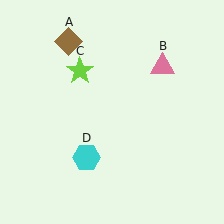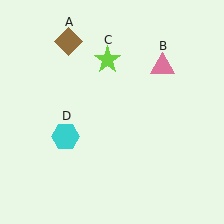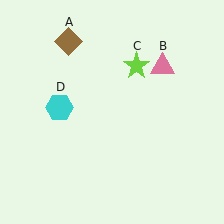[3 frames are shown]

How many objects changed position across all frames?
2 objects changed position: lime star (object C), cyan hexagon (object D).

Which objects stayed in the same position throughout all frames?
Brown diamond (object A) and pink triangle (object B) remained stationary.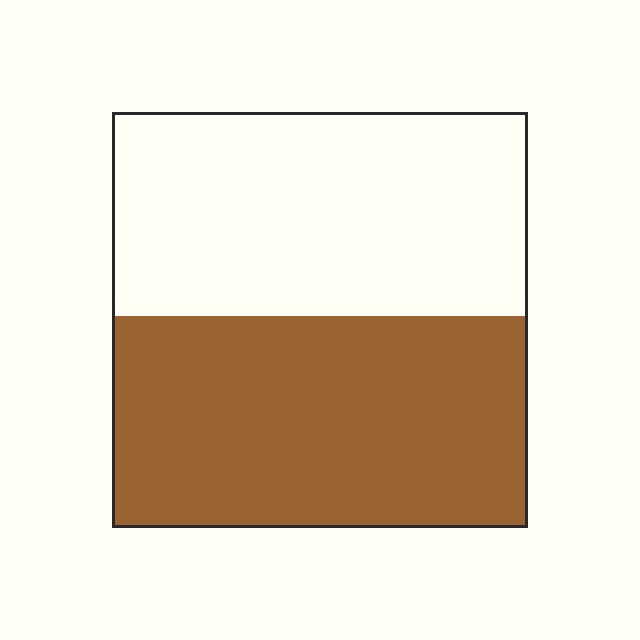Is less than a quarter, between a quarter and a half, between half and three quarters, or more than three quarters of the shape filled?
Between half and three quarters.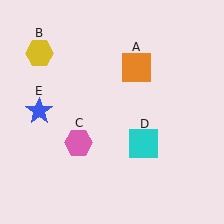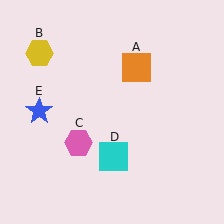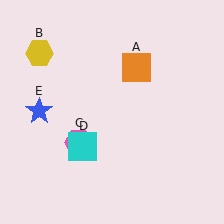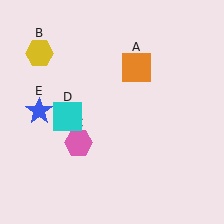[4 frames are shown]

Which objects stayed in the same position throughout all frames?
Orange square (object A) and yellow hexagon (object B) and pink hexagon (object C) and blue star (object E) remained stationary.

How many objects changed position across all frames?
1 object changed position: cyan square (object D).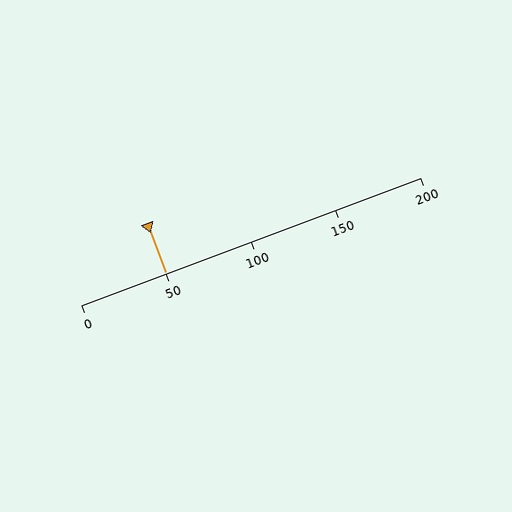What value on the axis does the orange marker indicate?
The marker indicates approximately 50.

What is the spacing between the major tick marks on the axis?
The major ticks are spaced 50 apart.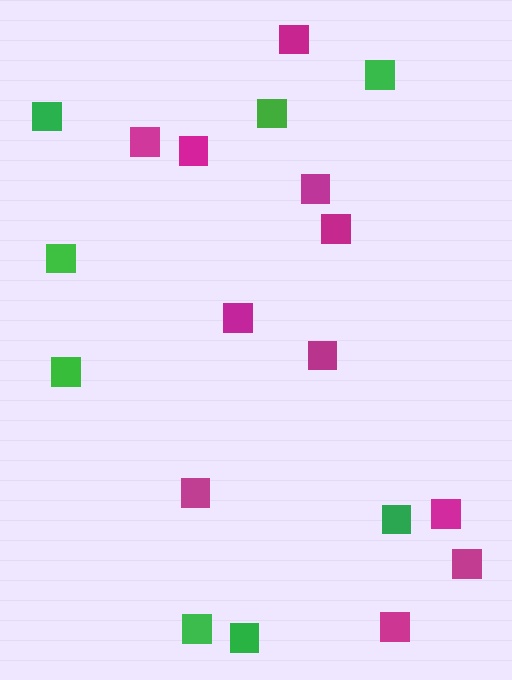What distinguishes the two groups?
There are 2 groups: one group of green squares (8) and one group of magenta squares (11).